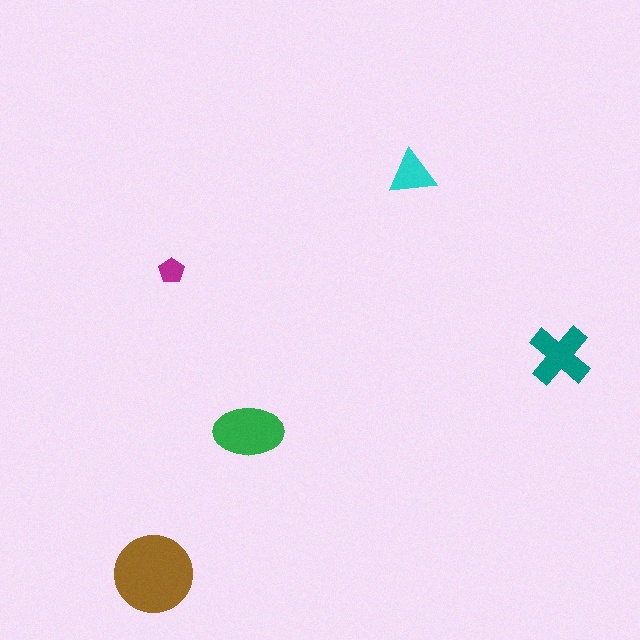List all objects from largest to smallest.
The brown circle, the green ellipse, the teal cross, the cyan triangle, the magenta pentagon.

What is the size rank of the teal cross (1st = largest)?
3rd.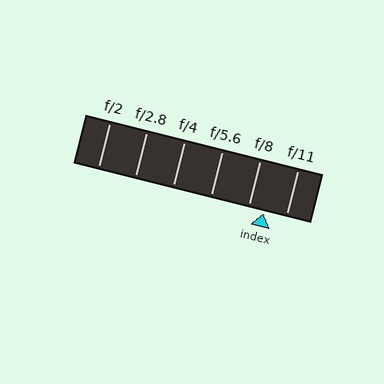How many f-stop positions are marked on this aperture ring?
There are 6 f-stop positions marked.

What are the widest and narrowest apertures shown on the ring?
The widest aperture shown is f/2 and the narrowest is f/11.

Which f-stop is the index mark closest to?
The index mark is closest to f/8.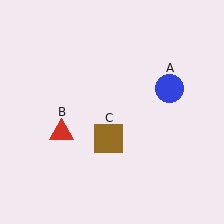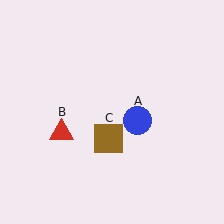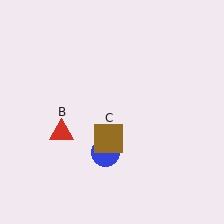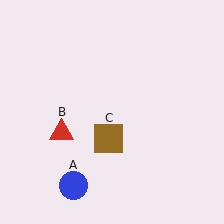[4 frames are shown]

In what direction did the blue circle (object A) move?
The blue circle (object A) moved down and to the left.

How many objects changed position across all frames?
1 object changed position: blue circle (object A).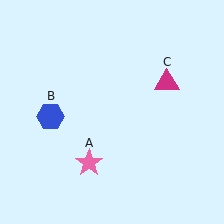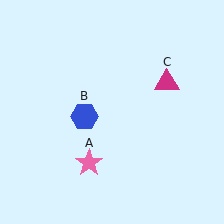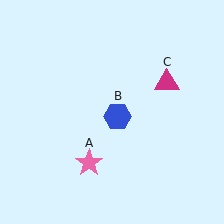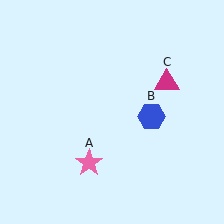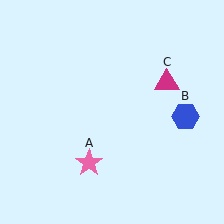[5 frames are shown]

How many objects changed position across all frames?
1 object changed position: blue hexagon (object B).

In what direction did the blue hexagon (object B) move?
The blue hexagon (object B) moved right.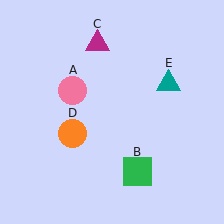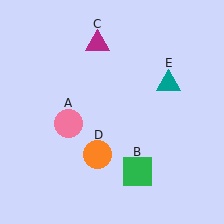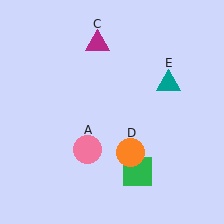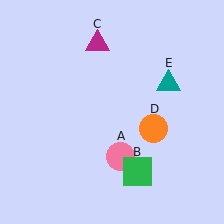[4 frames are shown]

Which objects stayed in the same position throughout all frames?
Green square (object B) and magenta triangle (object C) and teal triangle (object E) remained stationary.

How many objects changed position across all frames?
2 objects changed position: pink circle (object A), orange circle (object D).